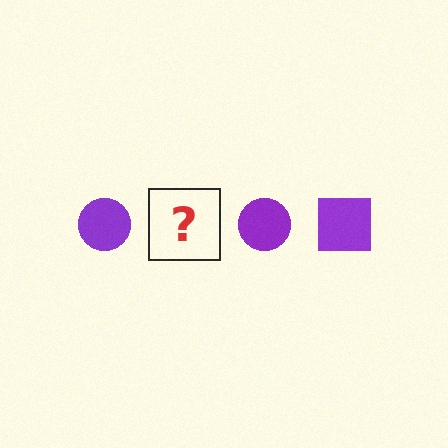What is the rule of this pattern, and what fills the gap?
The rule is that the pattern cycles through circle, square shapes in purple. The gap should be filled with a purple square.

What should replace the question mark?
The question mark should be replaced with a purple square.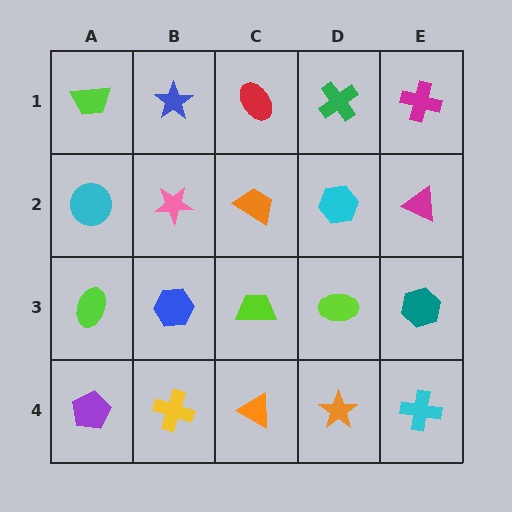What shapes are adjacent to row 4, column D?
A lime ellipse (row 3, column D), an orange triangle (row 4, column C), a cyan cross (row 4, column E).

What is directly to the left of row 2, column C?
A pink star.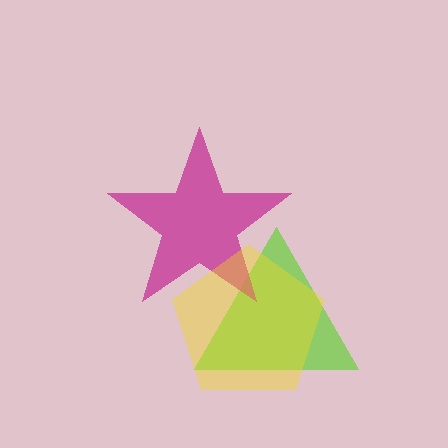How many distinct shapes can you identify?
There are 3 distinct shapes: a lime triangle, a magenta star, a yellow pentagon.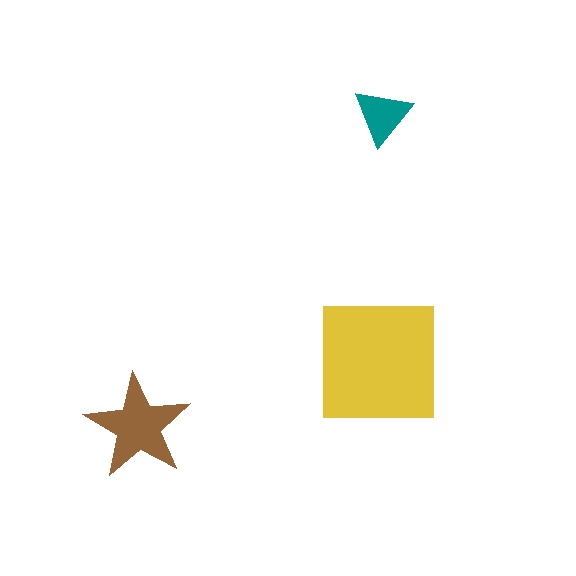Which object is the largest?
The yellow square.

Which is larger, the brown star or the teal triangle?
The brown star.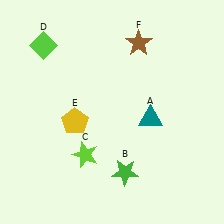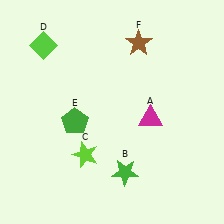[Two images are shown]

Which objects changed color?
A changed from teal to magenta. E changed from yellow to green.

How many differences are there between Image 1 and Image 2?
There are 2 differences between the two images.